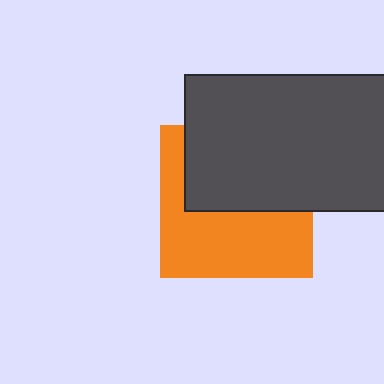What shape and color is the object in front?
The object in front is a dark gray rectangle.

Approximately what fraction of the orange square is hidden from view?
Roughly 48% of the orange square is hidden behind the dark gray rectangle.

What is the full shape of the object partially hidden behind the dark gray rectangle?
The partially hidden object is an orange square.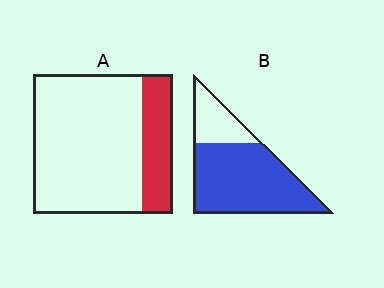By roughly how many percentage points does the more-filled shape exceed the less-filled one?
By roughly 55 percentage points (B over A).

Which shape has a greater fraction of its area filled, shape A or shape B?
Shape B.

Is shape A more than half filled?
No.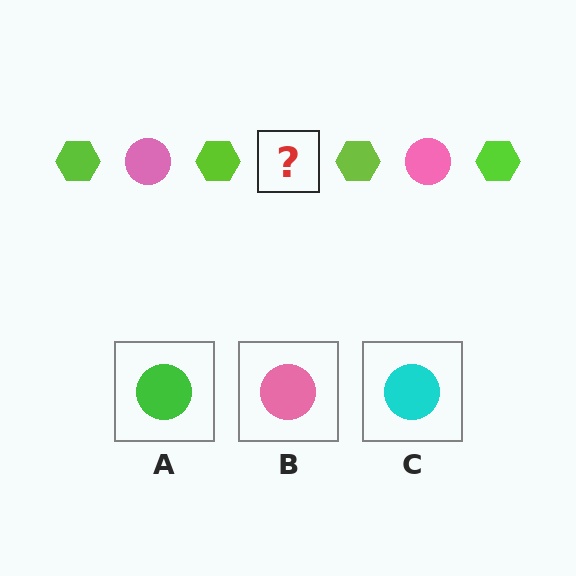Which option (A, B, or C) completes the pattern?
B.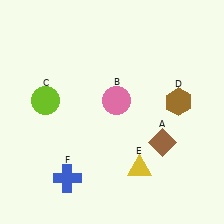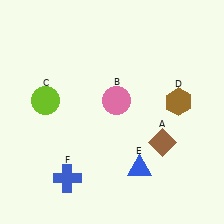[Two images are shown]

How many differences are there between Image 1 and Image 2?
There is 1 difference between the two images.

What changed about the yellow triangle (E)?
In Image 1, E is yellow. In Image 2, it changed to blue.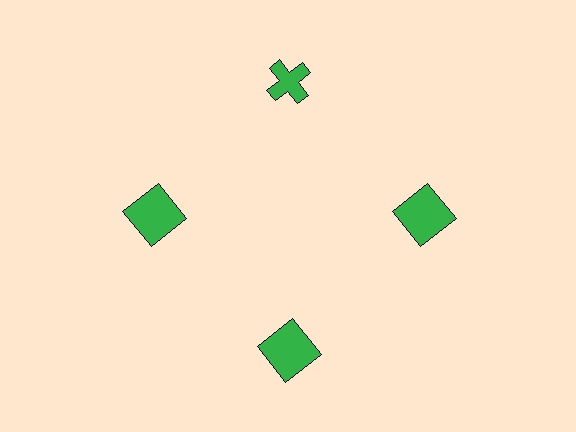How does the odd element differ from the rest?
It has a different shape: cross instead of square.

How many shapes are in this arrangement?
There are 4 shapes arranged in a ring pattern.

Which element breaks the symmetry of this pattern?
The green cross at roughly the 12 o'clock position breaks the symmetry. All other shapes are green squares.